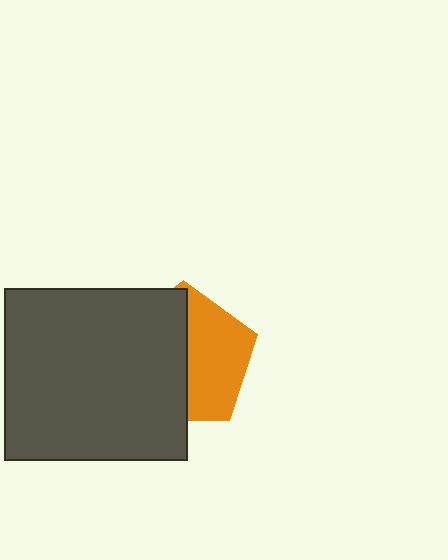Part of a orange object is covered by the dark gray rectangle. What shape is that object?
It is a pentagon.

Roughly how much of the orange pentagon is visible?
About half of it is visible (roughly 47%).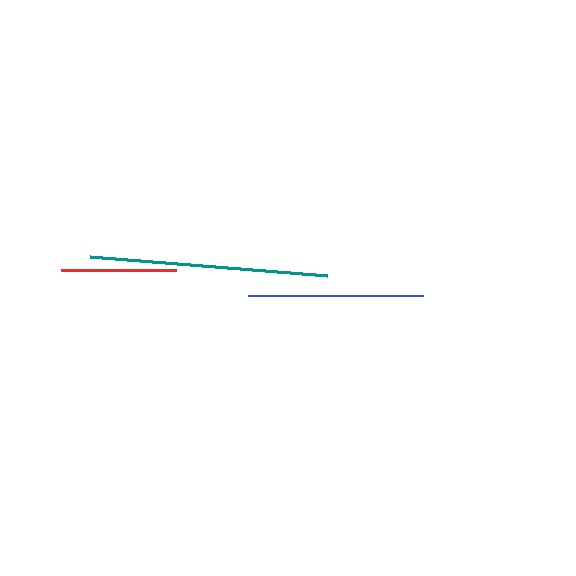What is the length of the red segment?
The red segment is approximately 116 pixels long.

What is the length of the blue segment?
The blue segment is approximately 176 pixels long.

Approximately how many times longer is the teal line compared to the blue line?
The teal line is approximately 1.4 times the length of the blue line.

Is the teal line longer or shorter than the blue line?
The teal line is longer than the blue line.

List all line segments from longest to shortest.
From longest to shortest: teal, blue, red.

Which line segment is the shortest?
The red line is the shortest at approximately 116 pixels.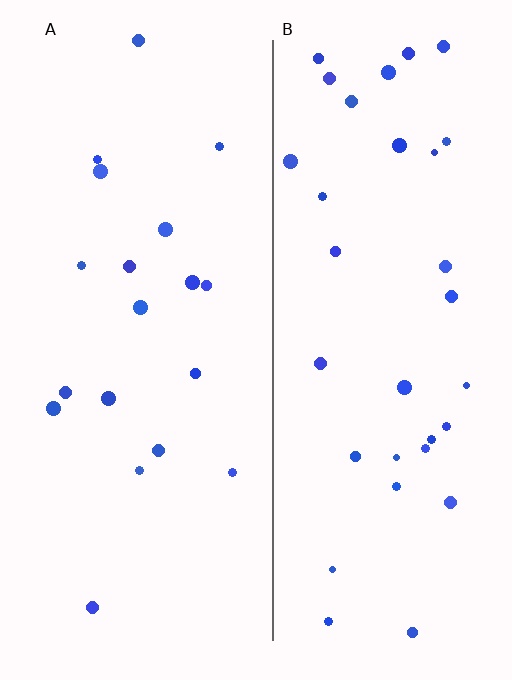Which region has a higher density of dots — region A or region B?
B (the right).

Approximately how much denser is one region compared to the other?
Approximately 1.7× — region B over region A.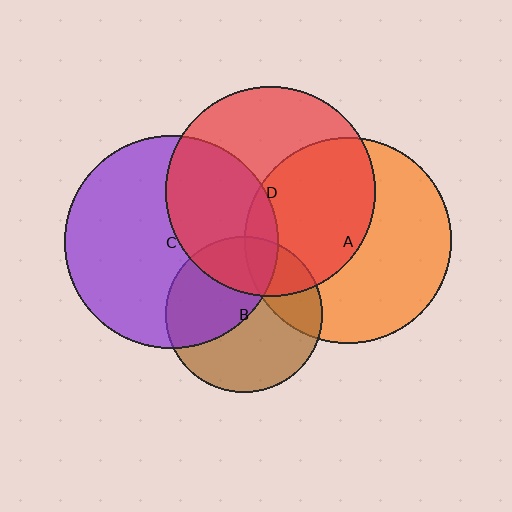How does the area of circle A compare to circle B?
Approximately 1.7 times.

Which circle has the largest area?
Circle C (purple).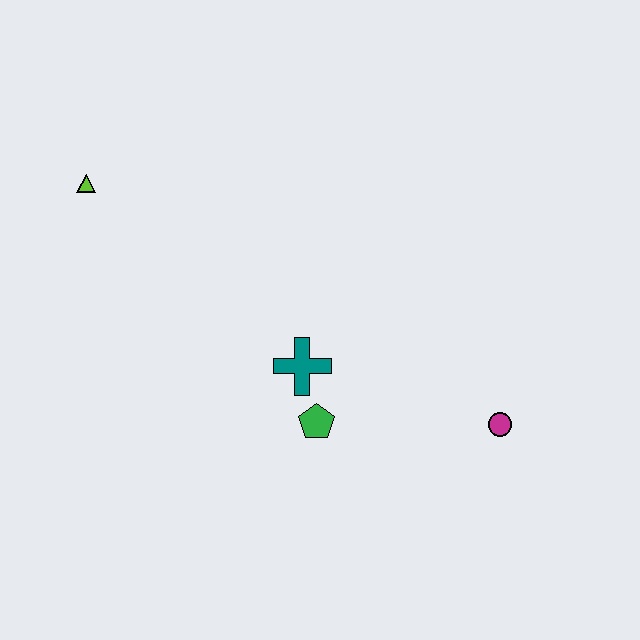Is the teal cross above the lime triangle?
No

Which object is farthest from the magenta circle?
The lime triangle is farthest from the magenta circle.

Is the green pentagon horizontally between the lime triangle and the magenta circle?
Yes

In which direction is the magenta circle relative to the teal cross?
The magenta circle is to the right of the teal cross.